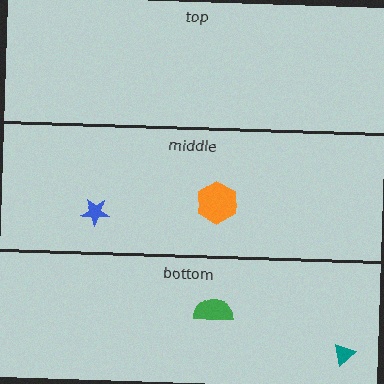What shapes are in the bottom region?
The green semicircle, the teal triangle.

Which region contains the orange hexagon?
The middle region.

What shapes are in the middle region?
The blue star, the orange hexagon.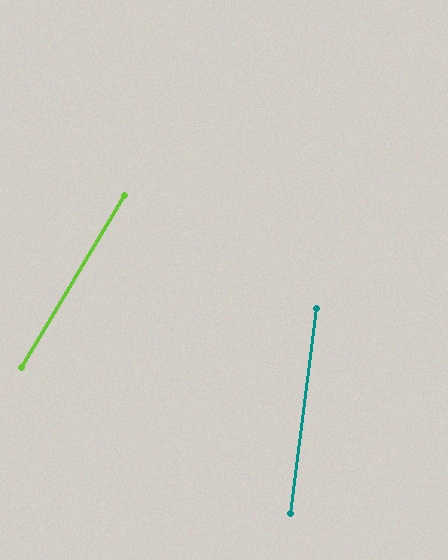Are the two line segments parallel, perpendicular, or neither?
Neither parallel nor perpendicular — they differ by about 24°.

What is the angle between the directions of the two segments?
Approximately 24 degrees.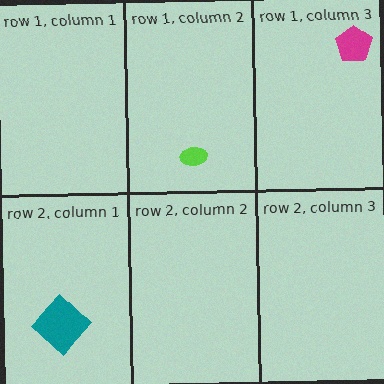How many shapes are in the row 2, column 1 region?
1.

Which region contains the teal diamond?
The row 2, column 1 region.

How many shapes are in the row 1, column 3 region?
1.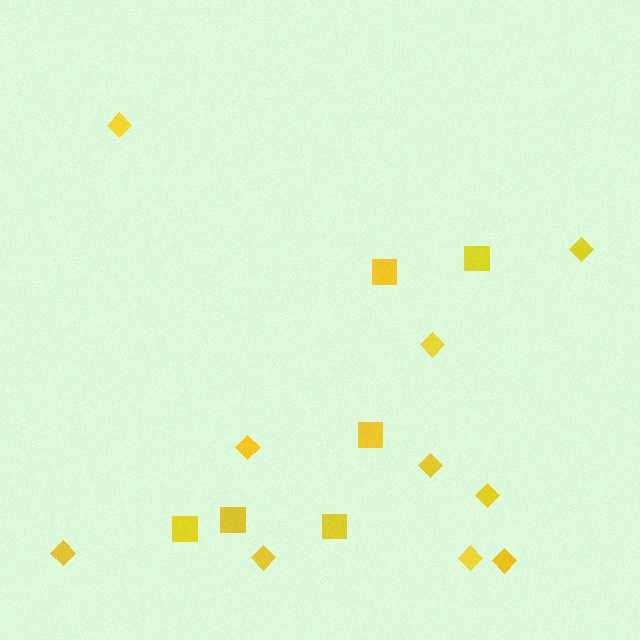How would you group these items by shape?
There are 2 groups: one group of squares (6) and one group of diamonds (10).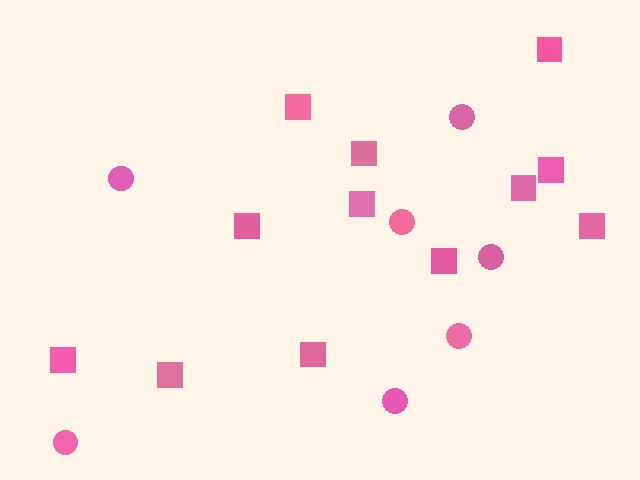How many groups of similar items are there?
There are 2 groups: one group of squares (12) and one group of circles (7).